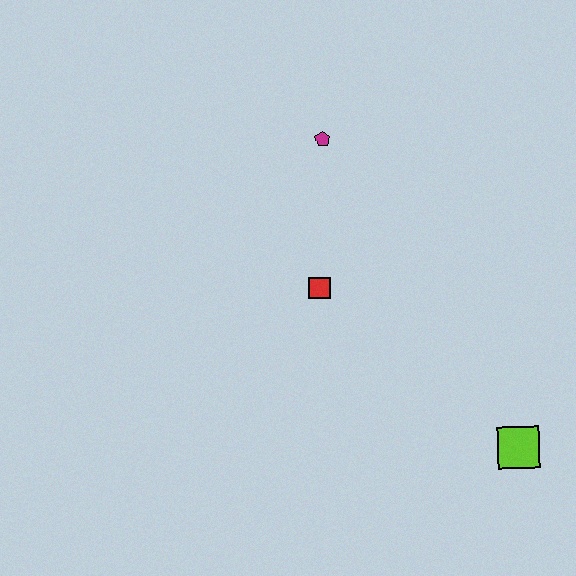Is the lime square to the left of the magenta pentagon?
No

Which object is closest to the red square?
The magenta pentagon is closest to the red square.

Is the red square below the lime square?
No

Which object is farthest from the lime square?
The magenta pentagon is farthest from the lime square.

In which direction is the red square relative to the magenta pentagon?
The red square is below the magenta pentagon.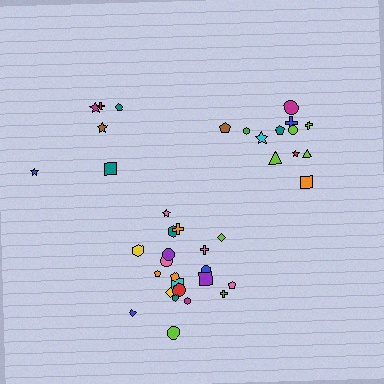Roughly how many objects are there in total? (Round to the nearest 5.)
Roughly 40 objects in total.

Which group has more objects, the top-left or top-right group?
The top-right group.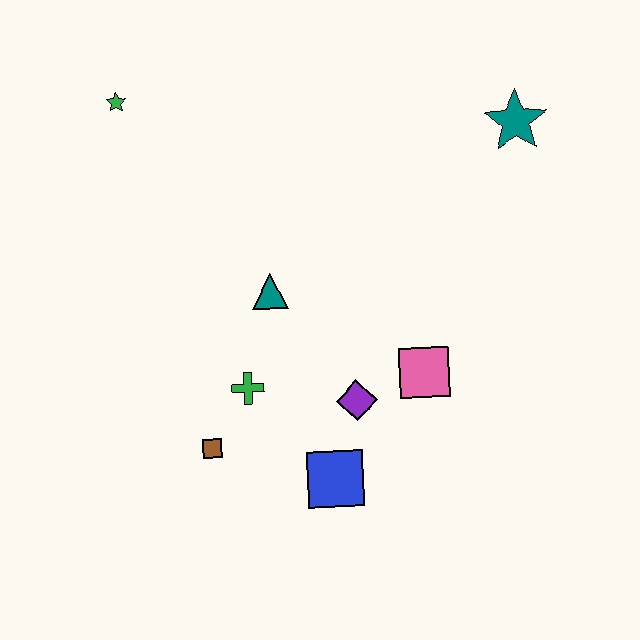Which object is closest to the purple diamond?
The pink square is closest to the purple diamond.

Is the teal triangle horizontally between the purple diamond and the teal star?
No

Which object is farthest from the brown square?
The teal star is farthest from the brown square.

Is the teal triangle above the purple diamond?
Yes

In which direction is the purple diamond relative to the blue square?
The purple diamond is above the blue square.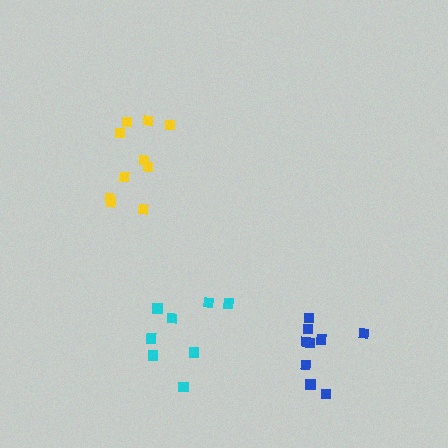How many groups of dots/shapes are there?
There are 3 groups.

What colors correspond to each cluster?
The clusters are colored: cyan, yellow, blue.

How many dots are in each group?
Group 1: 8 dots, Group 2: 10 dots, Group 3: 9 dots (27 total).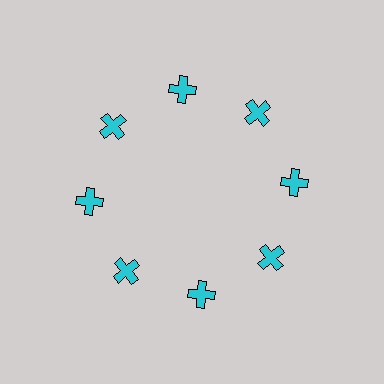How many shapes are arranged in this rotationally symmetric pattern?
There are 8 shapes, arranged in 8 groups of 1.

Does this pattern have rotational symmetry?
Yes, this pattern has 8-fold rotational symmetry. It looks the same after rotating 45 degrees around the center.